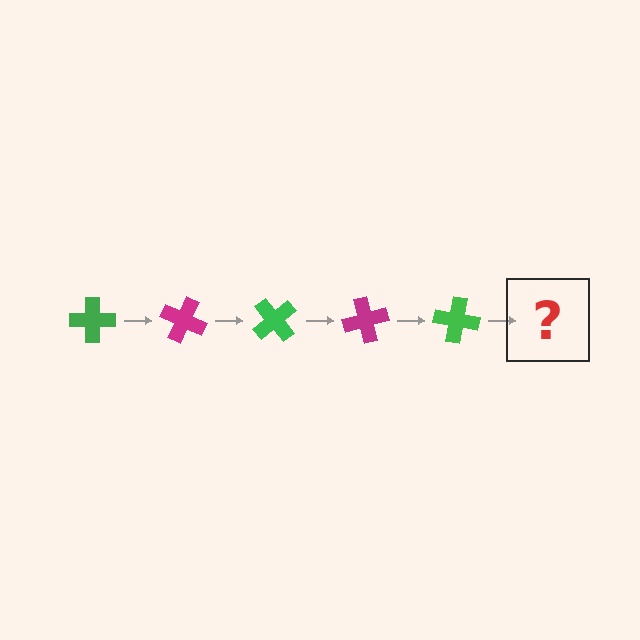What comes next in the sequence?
The next element should be a magenta cross, rotated 125 degrees from the start.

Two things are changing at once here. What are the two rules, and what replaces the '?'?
The two rules are that it rotates 25 degrees each step and the color cycles through green and magenta. The '?' should be a magenta cross, rotated 125 degrees from the start.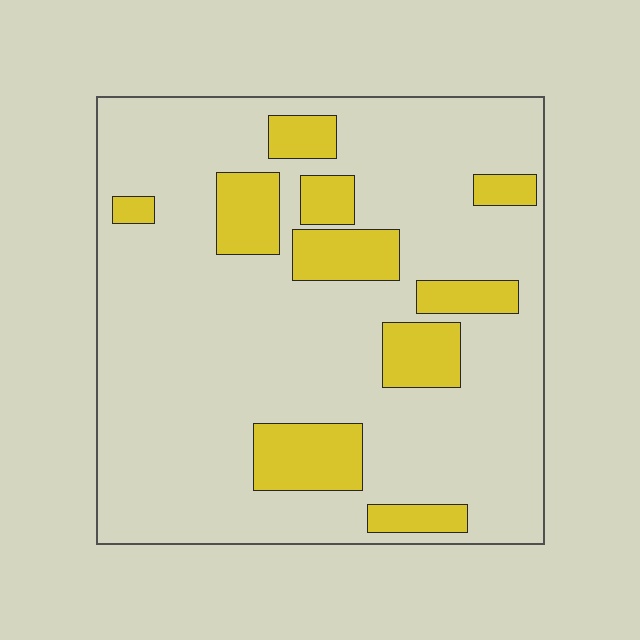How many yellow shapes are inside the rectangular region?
10.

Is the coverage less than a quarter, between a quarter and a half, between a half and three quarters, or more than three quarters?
Less than a quarter.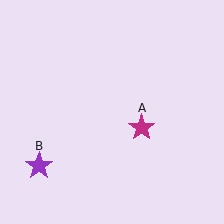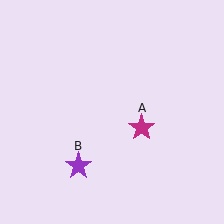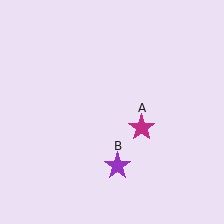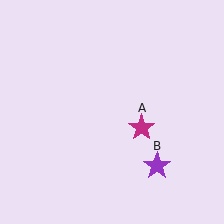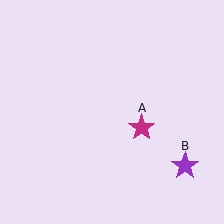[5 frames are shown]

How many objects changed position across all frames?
1 object changed position: purple star (object B).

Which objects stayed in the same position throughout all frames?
Magenta star (object A) remained stationary.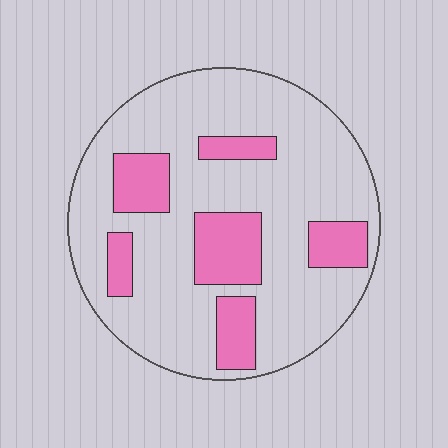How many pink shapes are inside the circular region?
6.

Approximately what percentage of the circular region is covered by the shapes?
Approximately 25%.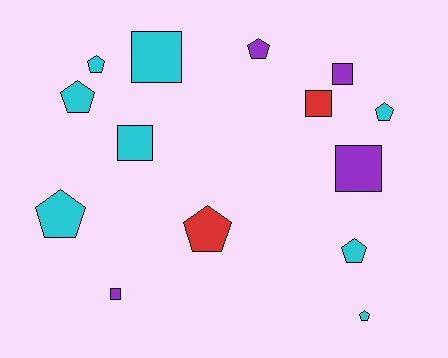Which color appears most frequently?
Cyan, with 8 objects.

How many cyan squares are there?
There are 2 cyan squares.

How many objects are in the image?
There are 14 objects.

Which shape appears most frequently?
Pentagon, with 8 objects.